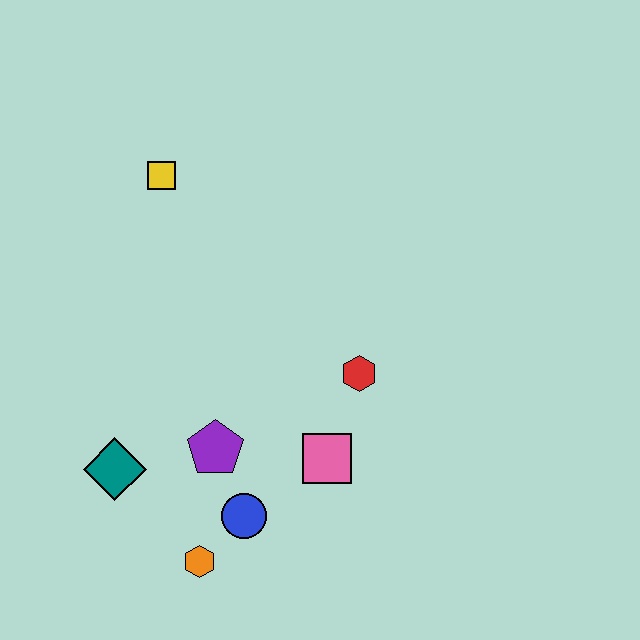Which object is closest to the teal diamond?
The purple pentagon is closest to the teal diamond.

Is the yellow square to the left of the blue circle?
Yes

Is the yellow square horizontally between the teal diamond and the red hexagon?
Yes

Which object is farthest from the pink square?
The yellow square is farthest from the pink square.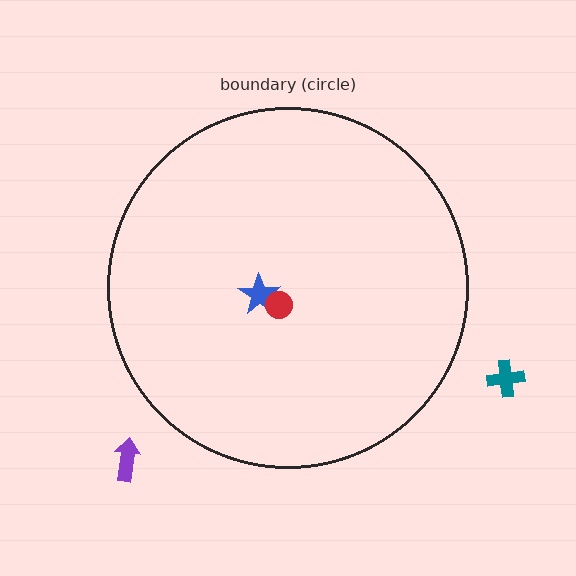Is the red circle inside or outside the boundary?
Inside.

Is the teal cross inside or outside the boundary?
Outside.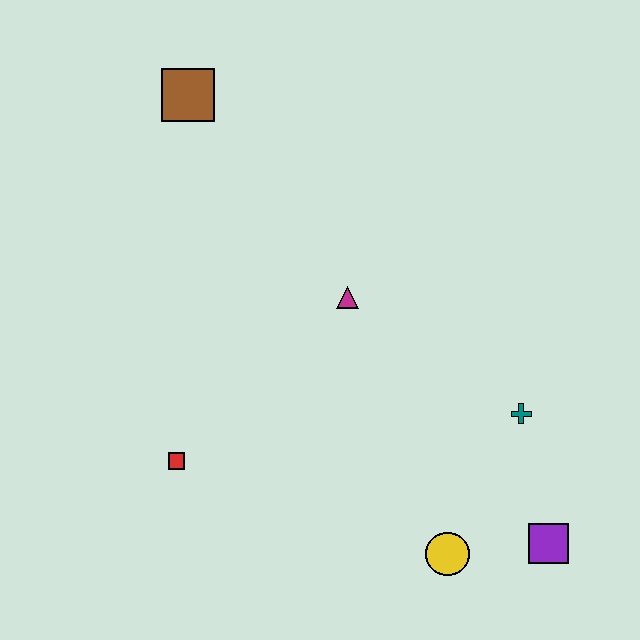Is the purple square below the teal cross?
Yes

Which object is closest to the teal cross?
The purple square is closest to the teal cross.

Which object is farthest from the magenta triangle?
The purple square is farthest from the magenta triangle.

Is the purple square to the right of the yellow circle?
Yes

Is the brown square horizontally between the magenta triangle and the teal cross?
No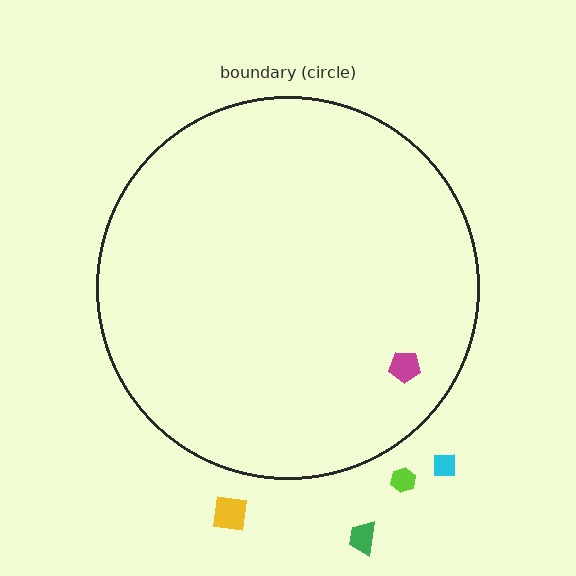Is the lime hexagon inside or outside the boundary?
Outside.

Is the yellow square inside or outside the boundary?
Outside.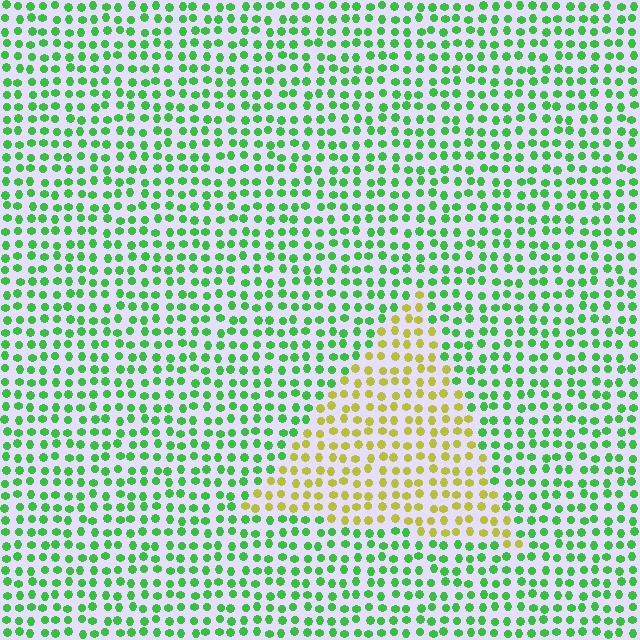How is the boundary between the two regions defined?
The boundary is defined purely by a slight shift in hue (about 59 degrees). Spacing, size, and orientation are identical on both sides.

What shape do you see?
I see a triangle.